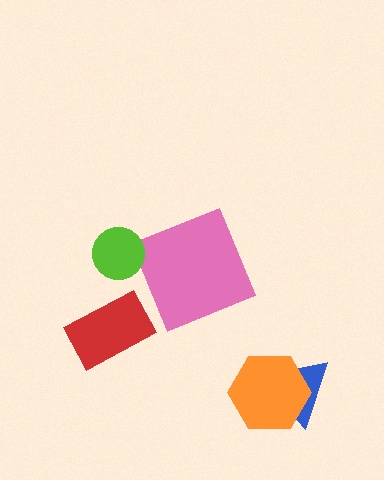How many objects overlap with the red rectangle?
0 objects overlap with the red rectangle.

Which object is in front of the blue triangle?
The orange hexagon is in front of the blue triangle.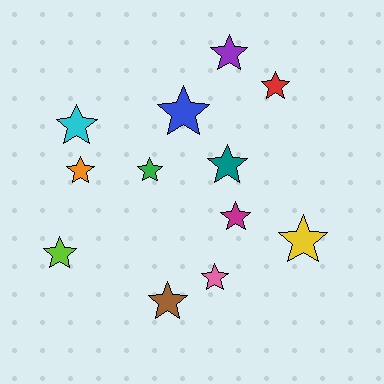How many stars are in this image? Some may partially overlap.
There are 12 stars.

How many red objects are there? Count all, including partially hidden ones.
There is 1 red object.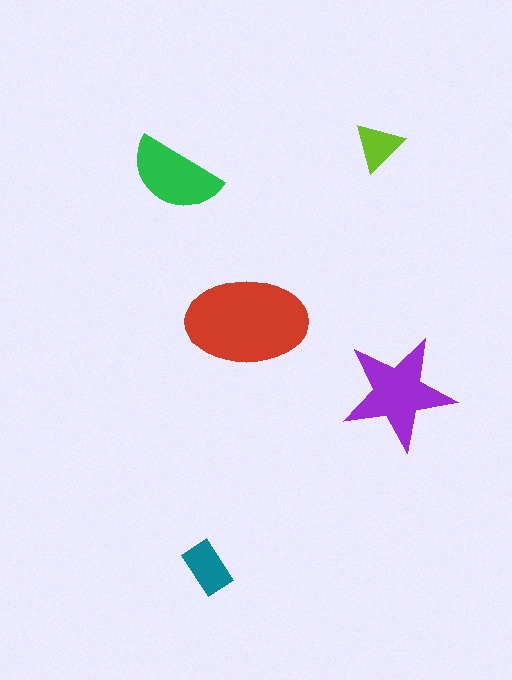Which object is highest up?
The lime triangle is topmost.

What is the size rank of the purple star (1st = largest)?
2nd.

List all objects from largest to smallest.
The red ellipse, the purple star, the green semicircle, the teal rectangle, the lime triangle.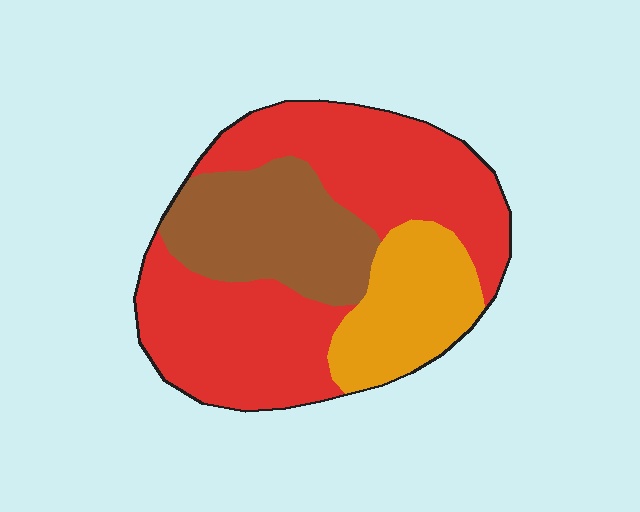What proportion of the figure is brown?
Brown takes up about one quarter (1/4) of the figure.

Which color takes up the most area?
Red, at roughly 55%.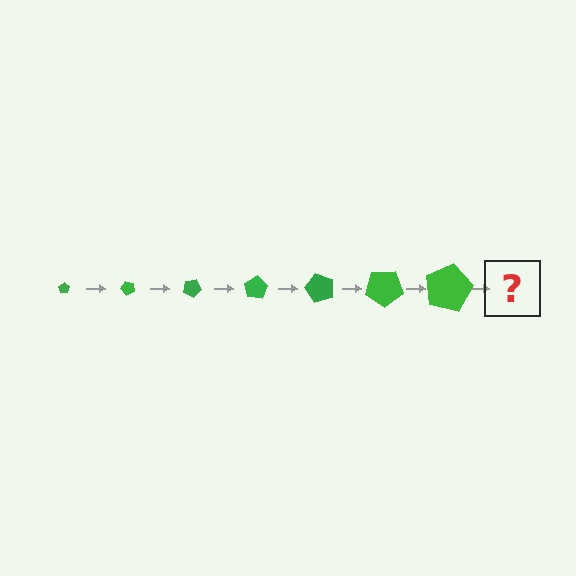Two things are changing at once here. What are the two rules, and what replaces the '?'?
The two rules are that the pentagon grows larger each step and it rotates 50 degrees each step. The '?' should be a pentagon, larger than the previous one and rotated 350 degrees from the start.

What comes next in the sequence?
The next element should be a pentagon, larger than the previous one and rotated 350 degrees from the start.